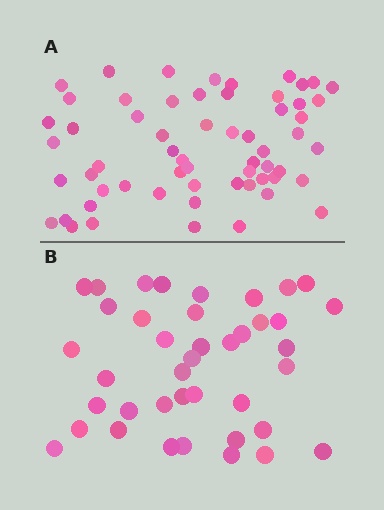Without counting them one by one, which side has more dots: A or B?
Region A (the top region) has more dots.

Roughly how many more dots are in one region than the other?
Region A has approximately 20 more dots than region B.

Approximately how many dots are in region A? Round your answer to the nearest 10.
About 60 dots.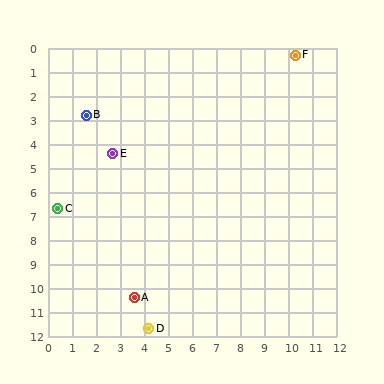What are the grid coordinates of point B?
Point B is at approximately (1.6, 2.8).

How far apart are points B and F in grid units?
Points B and F are about 9.1 grid units apart.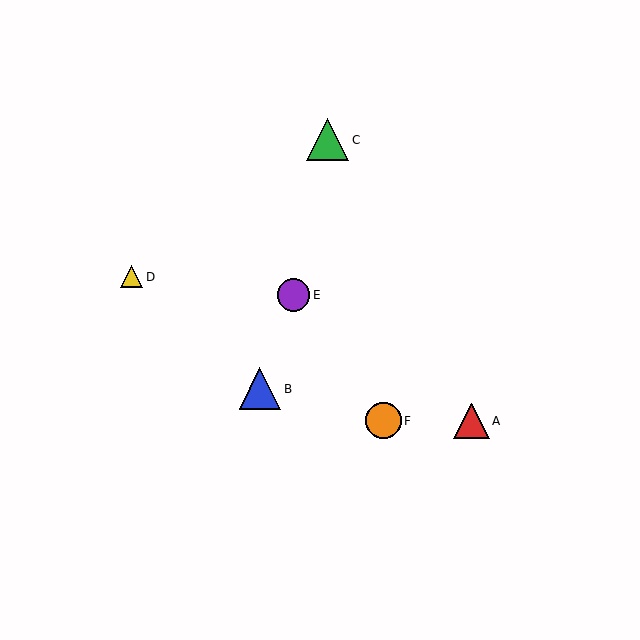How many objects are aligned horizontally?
2 objects (A, F) are aligned horizontally.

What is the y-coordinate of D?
Object D is at y≈277.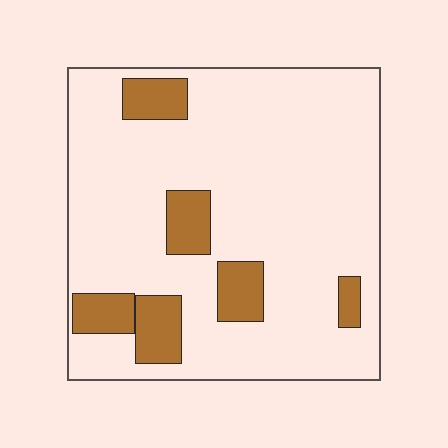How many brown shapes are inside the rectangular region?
6.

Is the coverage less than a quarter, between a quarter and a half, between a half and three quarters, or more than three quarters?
Less than a quarter.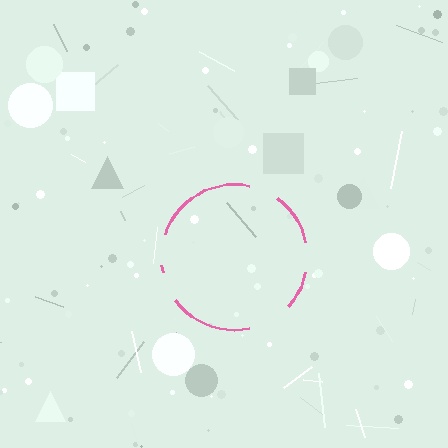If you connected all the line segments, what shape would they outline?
They would outline a circle.